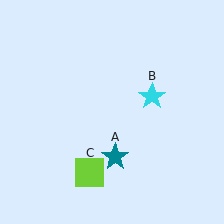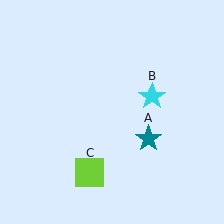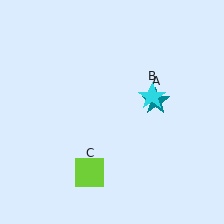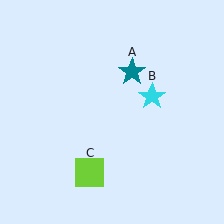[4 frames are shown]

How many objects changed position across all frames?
1 object changed position: teal star (object A).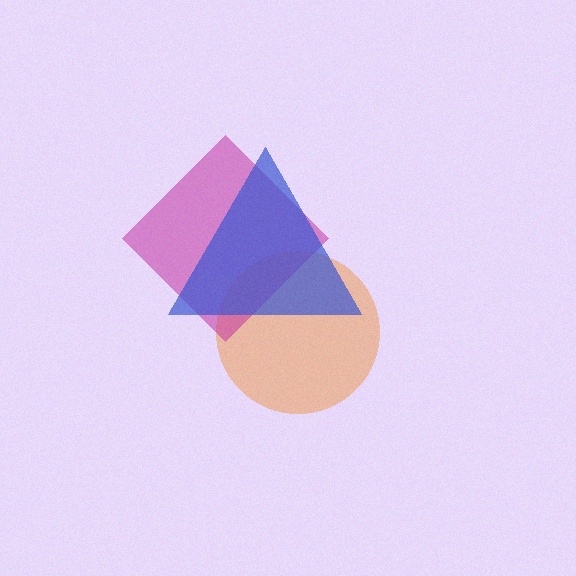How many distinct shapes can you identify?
There are 3 distinct shapes: an orange circle, a magenta diamond, a blue triangle.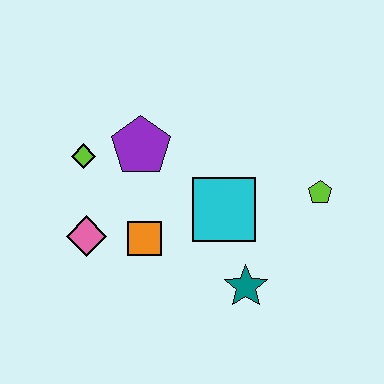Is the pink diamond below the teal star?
No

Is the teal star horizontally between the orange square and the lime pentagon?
Yes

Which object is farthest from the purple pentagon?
The lime pentagon is farthest from the purple pentagon.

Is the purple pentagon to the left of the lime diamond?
No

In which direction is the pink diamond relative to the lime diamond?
The pink diamond is below the lime diamond.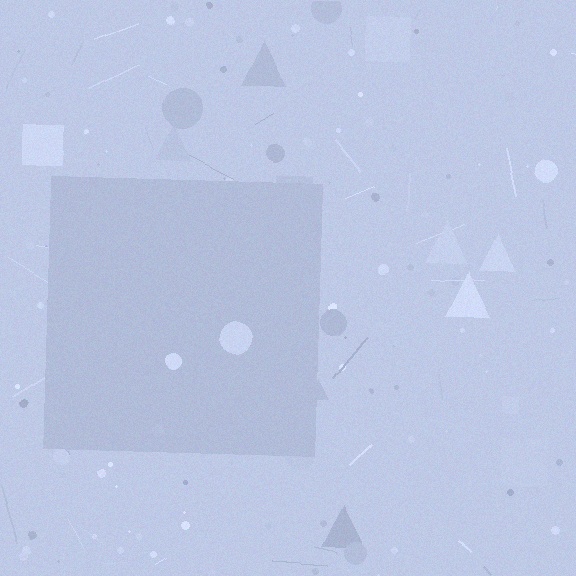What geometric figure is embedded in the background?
A square is embedded in the background.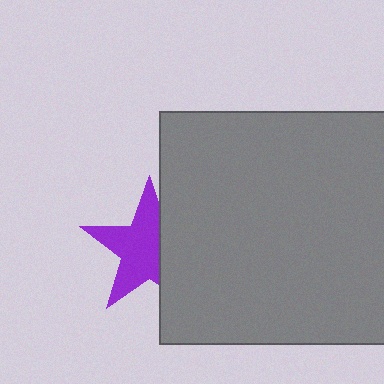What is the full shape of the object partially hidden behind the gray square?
The partially hidden object is a purple star.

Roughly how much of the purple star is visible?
About half of it is visible (roughly 65%).